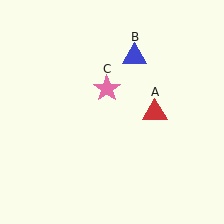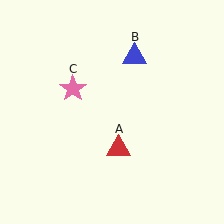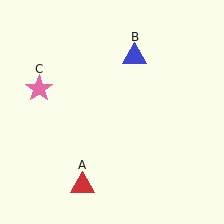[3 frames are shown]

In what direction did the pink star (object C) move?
The pink star (object C) moved left.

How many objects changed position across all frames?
2 objects changed position: red triangle (object A), pink star (object C).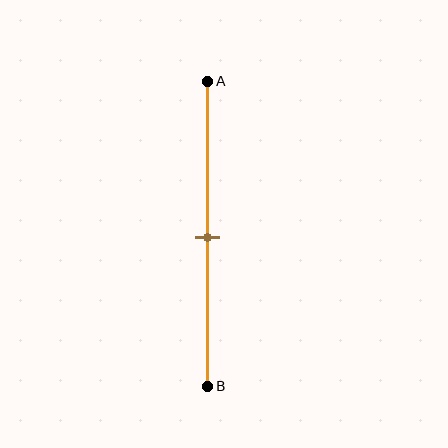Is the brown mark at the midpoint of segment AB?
Yes, the mark is approximately at the midpoint.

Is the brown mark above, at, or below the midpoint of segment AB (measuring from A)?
The brown mark is approximately at the midpoint of segment AB.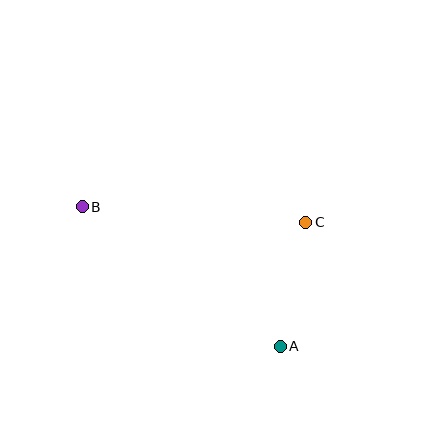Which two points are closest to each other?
Points A and C are closest to each other.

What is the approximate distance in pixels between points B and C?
The distance between B and C is approximately 224 pixels.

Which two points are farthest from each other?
Points A and B are farthest from each other.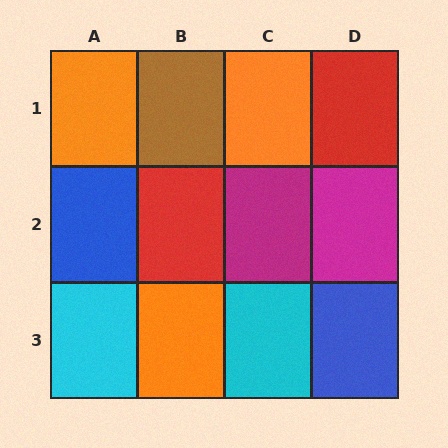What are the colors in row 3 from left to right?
Cyan, orange, cyan, blue.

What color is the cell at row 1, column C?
Orange.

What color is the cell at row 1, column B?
Brown.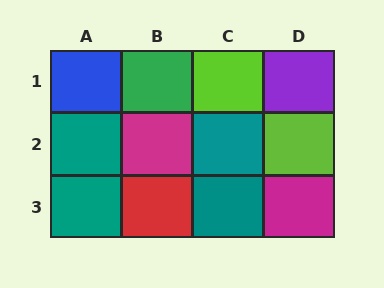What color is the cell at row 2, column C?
Teal.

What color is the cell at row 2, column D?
Lime.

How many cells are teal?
4 cells are teal.